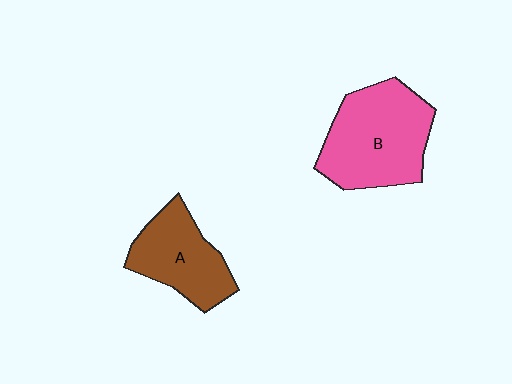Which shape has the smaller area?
Shape A (brown).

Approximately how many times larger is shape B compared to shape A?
Approximately 1.4 times.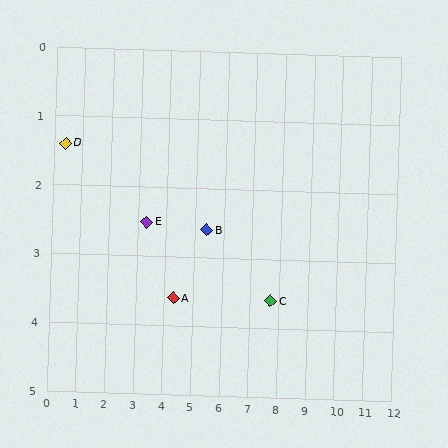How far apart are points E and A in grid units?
Points E and A are about 1.5 grid units apart.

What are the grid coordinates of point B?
Point B is at approximately (5.4, 2.6).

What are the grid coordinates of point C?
Point C is at approximately (7.7, 3.6).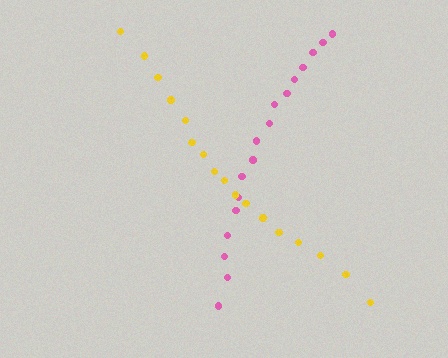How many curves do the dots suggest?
There are 2 distinct paths.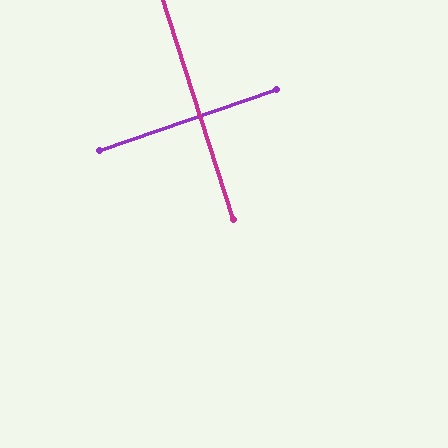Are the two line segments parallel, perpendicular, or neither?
Perpendicular — they meet at approximately 89°.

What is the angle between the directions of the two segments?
Approximately 89 degrees.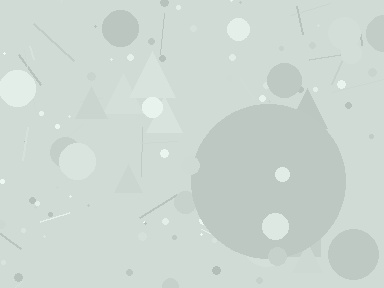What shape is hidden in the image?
A circle is hidden in the image.